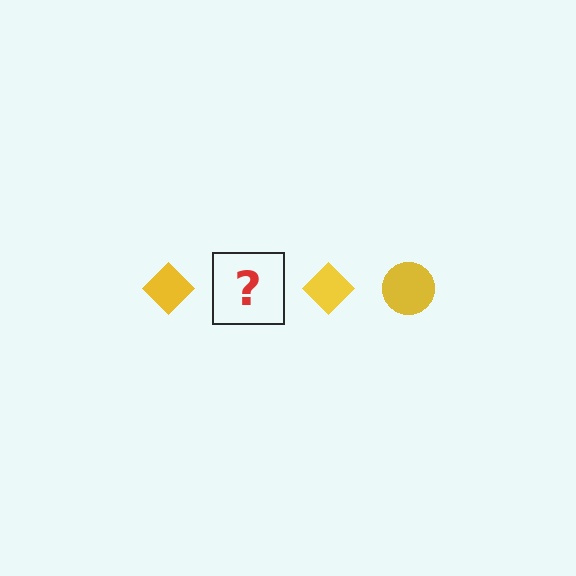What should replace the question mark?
The question mark should be replaced with a yellow circle.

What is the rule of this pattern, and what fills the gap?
The rule is that the pattern cycles through diamond, circle shapes in yellow. The gap should be filled with a yellow circle.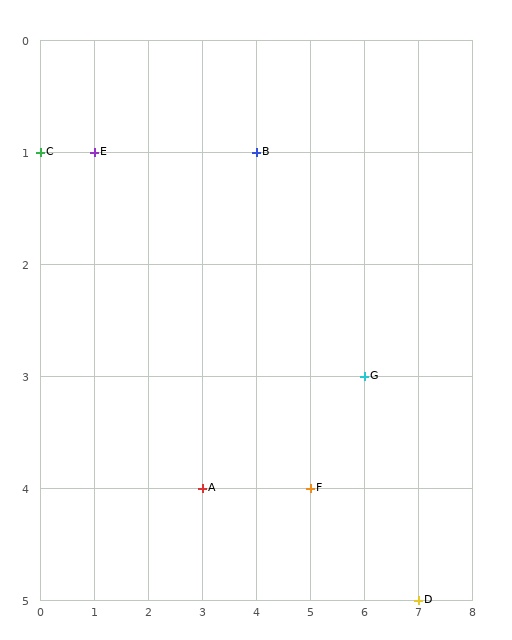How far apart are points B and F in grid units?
Points B and F are 1 column and 3 rows apart (about 3.2 grid units diagonally).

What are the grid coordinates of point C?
Point C is at grid coordinates (0, 1).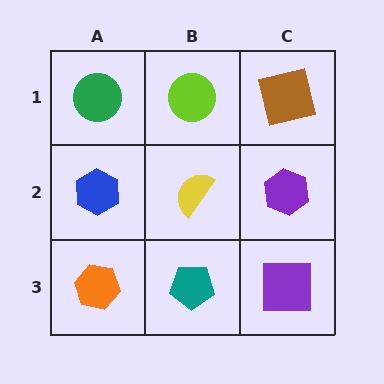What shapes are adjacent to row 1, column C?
A purple hexagon (row 2, column C), a lime circle (row 1, column B).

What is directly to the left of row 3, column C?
A teal pentagon.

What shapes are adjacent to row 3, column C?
A purple hexagon (row 2, column C), a teal pentagon (row 3, column B).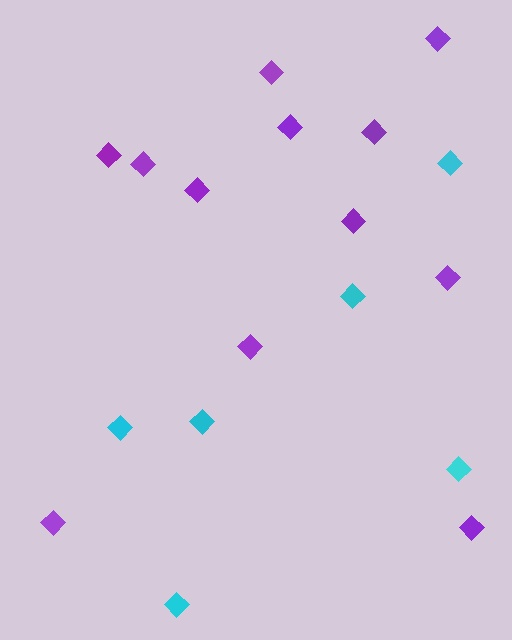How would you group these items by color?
There are 2 groups: one group of cyan diamonds (6) and one group of purple diamonds (12).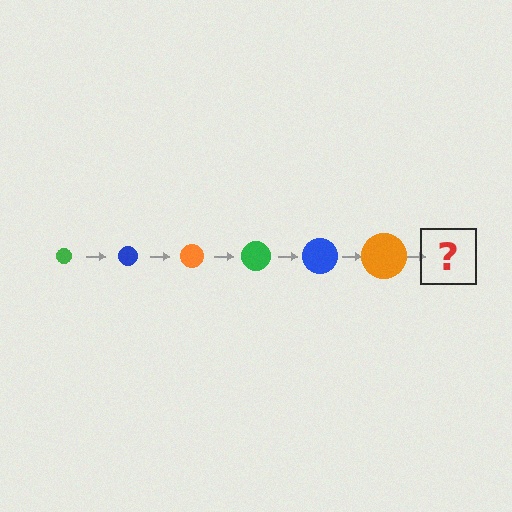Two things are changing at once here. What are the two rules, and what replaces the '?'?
The two rules are that the circle grows larger each step and the color cycles through green, blue, and orange. The '?' should be a green circle, larger than the previous one.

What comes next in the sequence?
The next element should be a green circle, larger than the previous one.